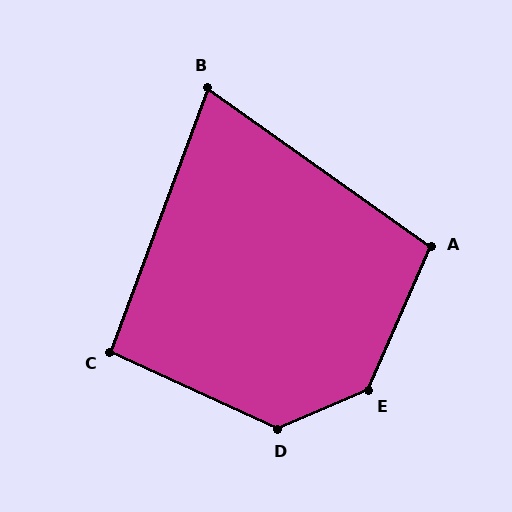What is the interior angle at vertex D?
Approximately 132 degrees (obtuse).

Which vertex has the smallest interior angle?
B, at approximately 75 degrees.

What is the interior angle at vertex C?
Approximately 95 degrees (approximately right).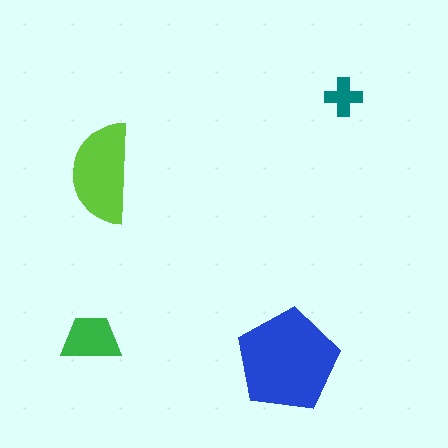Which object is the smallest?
The teal cross.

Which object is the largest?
The blue pentagon.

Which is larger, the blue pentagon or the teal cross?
The blue pentagon.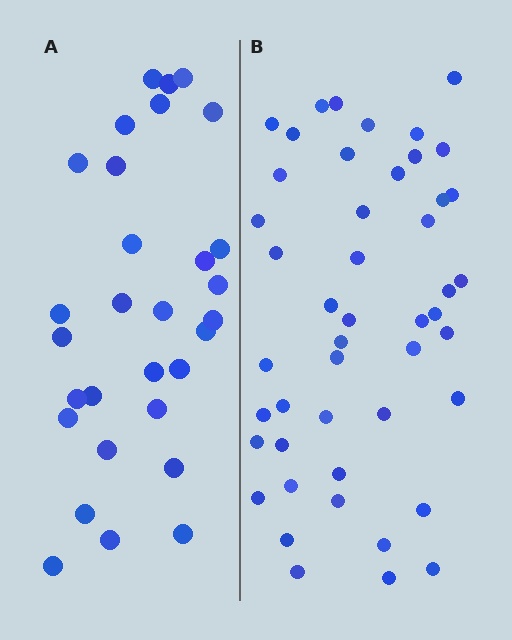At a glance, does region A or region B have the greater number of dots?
Region B (the right region) has more dots.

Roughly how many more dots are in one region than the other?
Region B has approximately 15 more dots than region A.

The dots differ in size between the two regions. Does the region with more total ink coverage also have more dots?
No. Region A has more total ink coverage because its dots are larger, but region B actually contains more individual dots. Total area can be misleading — the number of items is what matters here.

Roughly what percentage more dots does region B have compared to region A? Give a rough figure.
About 55% more.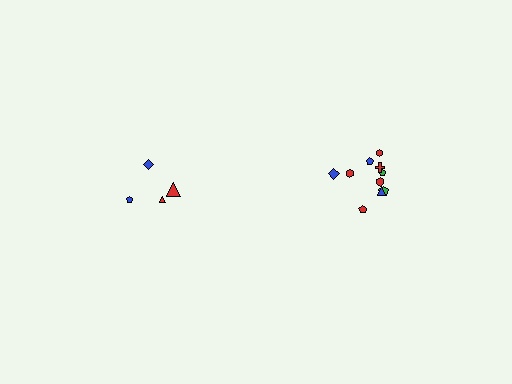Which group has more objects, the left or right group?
The right group.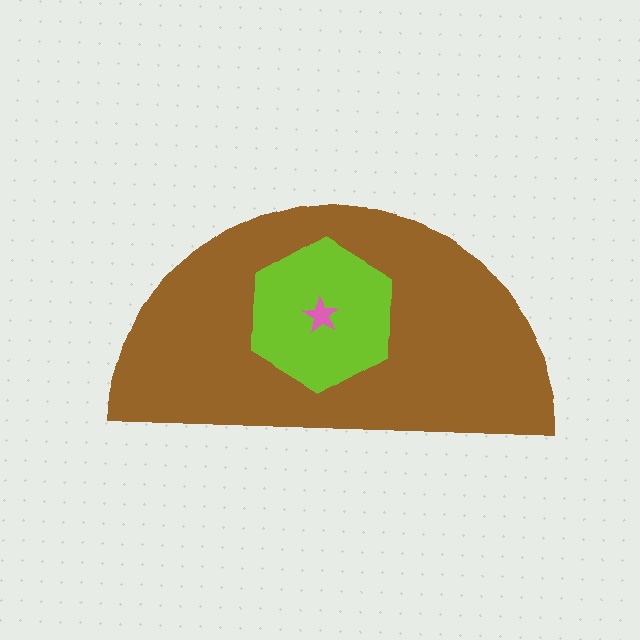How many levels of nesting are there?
3.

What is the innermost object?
The pink star.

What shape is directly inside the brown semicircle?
The lime hexagon.